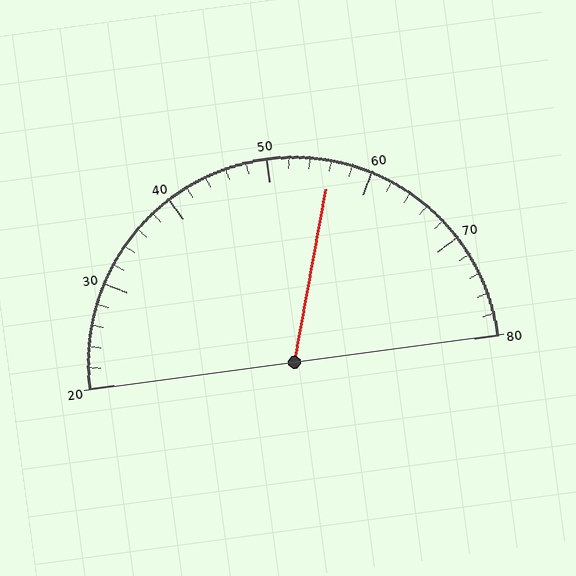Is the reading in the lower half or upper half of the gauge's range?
The reading is in the upper half of the range (20 to 80).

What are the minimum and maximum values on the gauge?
The gauge ranges from 20 to 80.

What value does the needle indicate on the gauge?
The needle indicates approximately 56.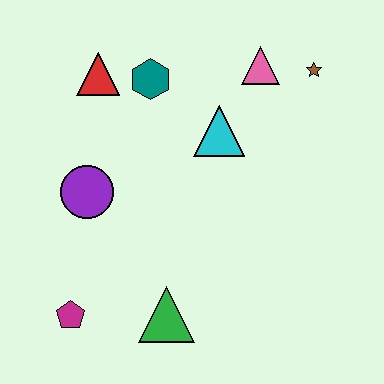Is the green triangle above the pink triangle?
No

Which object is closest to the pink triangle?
The brown star is closest to the pink triangle.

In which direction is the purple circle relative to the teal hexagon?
The purple circle is below the teal hexagon.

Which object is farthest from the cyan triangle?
The magenta pentagon is farthest from the cyan triangle.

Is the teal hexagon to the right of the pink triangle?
No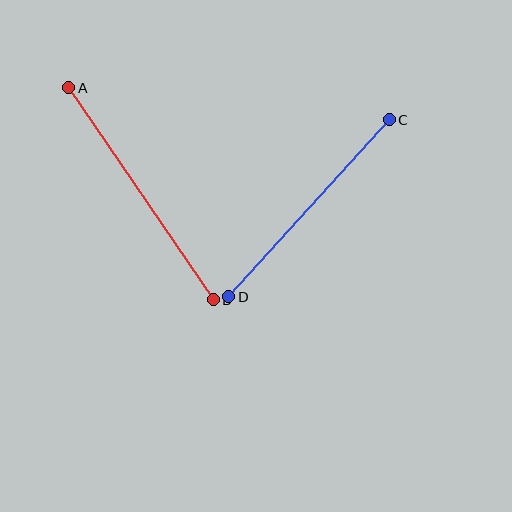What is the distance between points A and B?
The distance is approximately 257 pixels.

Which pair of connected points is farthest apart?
Points A and B are farthest apart.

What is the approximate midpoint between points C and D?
The midpoint is at approximately (309, 208) pixels.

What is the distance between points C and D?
The distance is approximately 239 pixels.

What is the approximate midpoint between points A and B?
The midpoint is at approximately (141, 194) pixels.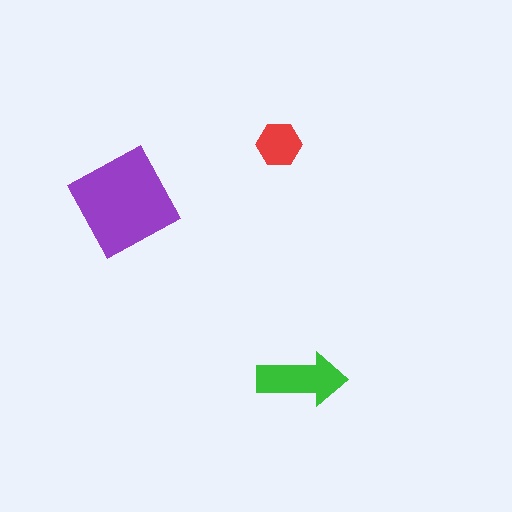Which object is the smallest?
The red hexagon.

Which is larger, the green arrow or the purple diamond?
The purple diamond.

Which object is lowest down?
The green arrow is bottommost.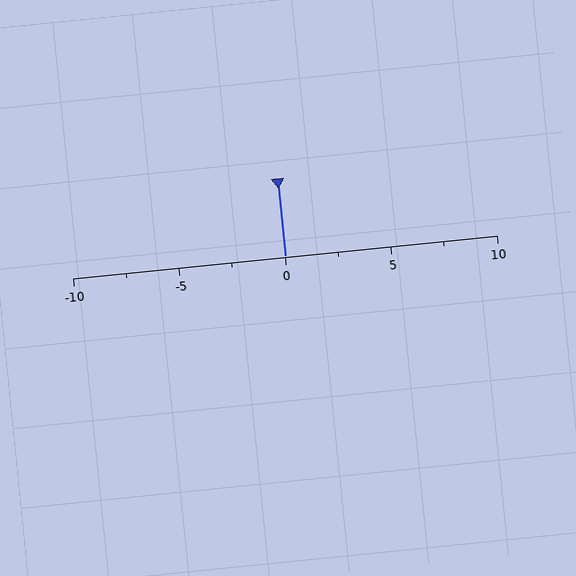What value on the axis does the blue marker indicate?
The marker indicates approximately 0.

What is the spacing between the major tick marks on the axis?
The major ticks are spaced 5 apart.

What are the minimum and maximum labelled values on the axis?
The axis runs from -10 to 10.